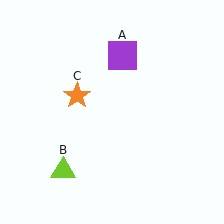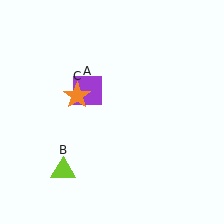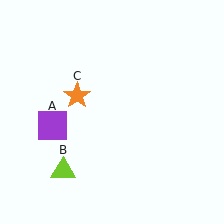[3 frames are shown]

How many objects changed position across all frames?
1 object changed position: purple square (object A).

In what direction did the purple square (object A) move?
The purple square (object A) moved down and to the left.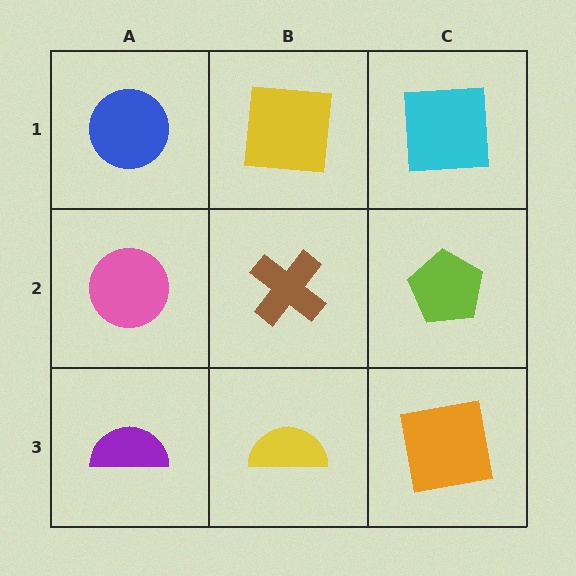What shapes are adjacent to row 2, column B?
A yellow square (row 1, column B), a yellow semicircle (row 3, column B), a pink circle (row 2, column A), a lime pentagon (row 2, column C).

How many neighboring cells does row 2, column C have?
3.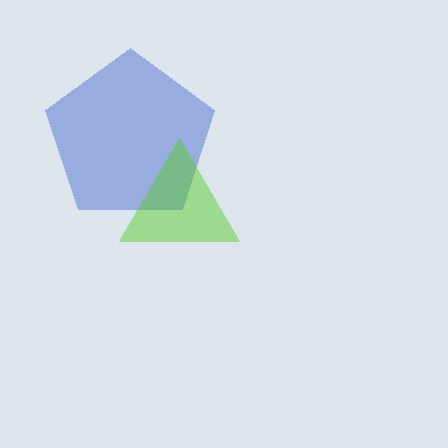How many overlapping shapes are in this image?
There are 2 overlapping shapes in the image.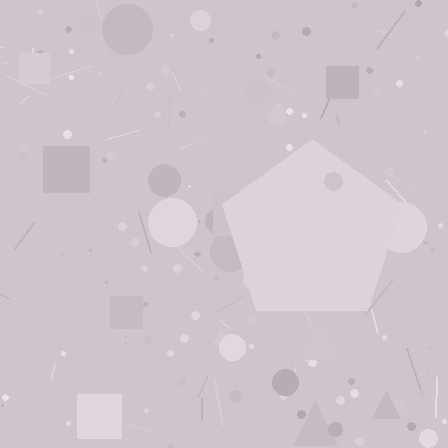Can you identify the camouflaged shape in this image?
The camouflaged shape is a pentagon.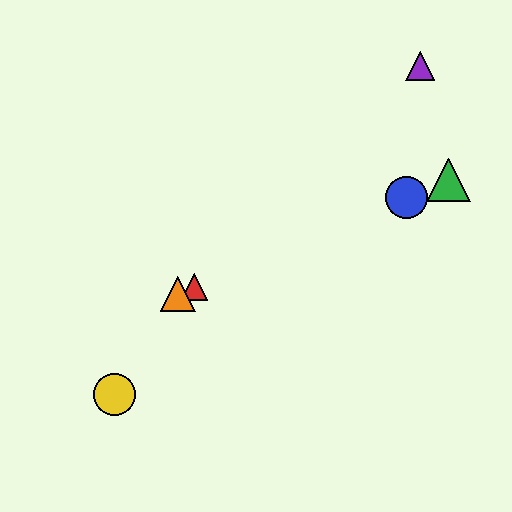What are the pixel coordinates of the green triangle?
The green triangle is at (448, 180).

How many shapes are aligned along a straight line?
4 shapes (the red triangle, the blue circle, the green triangle, the orange triangle) are aligned along a straight line.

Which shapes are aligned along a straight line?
The red triangle, the blue circle, the green triangle, the orange triangle are aligned along a straight line.